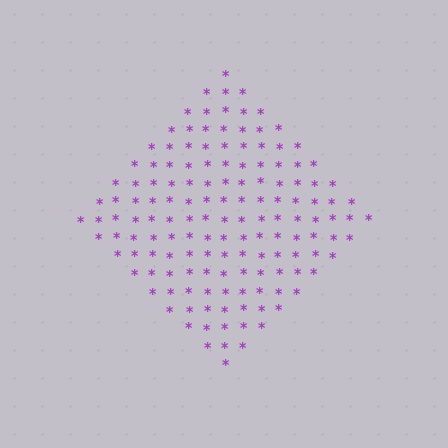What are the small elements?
The small elements are asterisks.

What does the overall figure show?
The overall figure shows a diamond.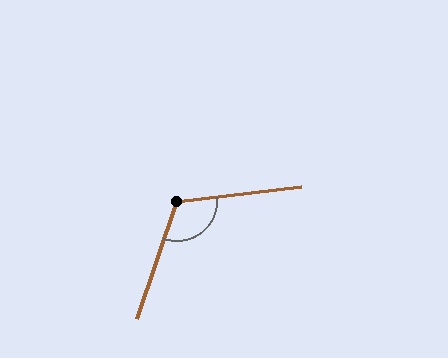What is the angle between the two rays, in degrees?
Approximately 116 degrees.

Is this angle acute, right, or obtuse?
It is obtuse.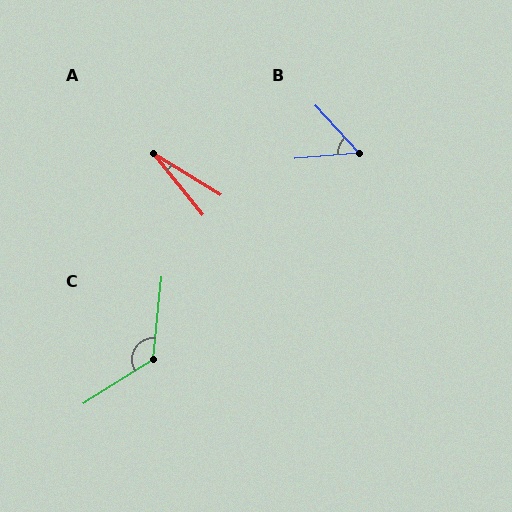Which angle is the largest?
C, at approximately 128 degrees.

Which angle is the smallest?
A, at approximately 20 degrees.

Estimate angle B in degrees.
Approximately 52 degrees.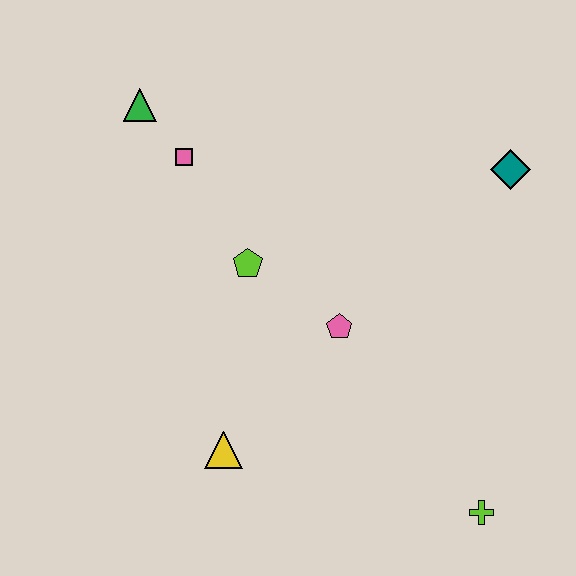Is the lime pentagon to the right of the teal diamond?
No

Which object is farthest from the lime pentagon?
The lime cross is farthest from the lime pentagon.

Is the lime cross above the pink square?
No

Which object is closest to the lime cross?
The pink pentagon is closest to the lime cross.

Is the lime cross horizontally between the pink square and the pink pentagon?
No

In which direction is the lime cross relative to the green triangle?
The lime cross is below the green triangle.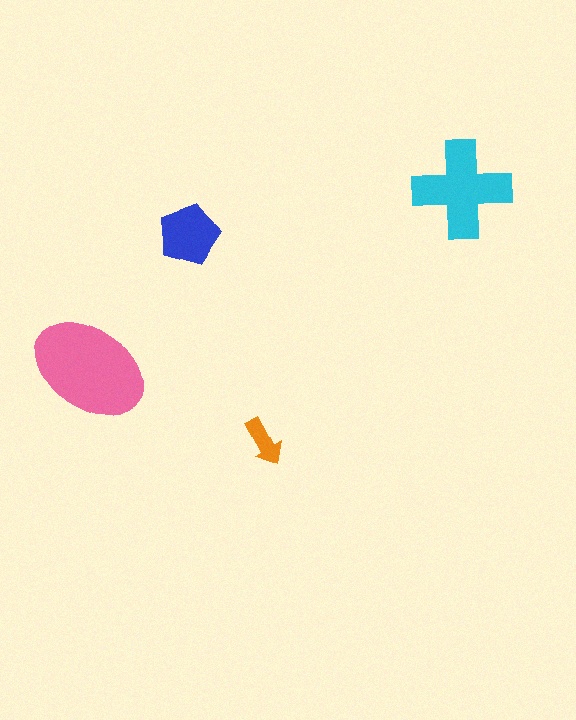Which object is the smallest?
The orange arrow.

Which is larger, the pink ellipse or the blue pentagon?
The pink ellipse.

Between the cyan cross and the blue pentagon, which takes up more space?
The cyan cross.